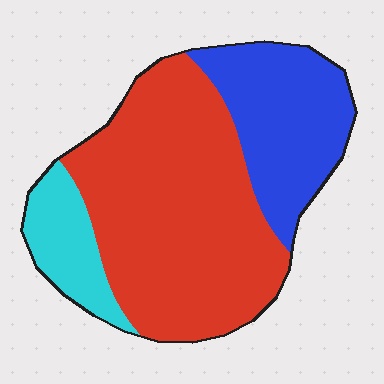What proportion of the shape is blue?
Blue covers roughly 25% of the shape.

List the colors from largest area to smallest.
From largest to smallest: red, blue, cyan.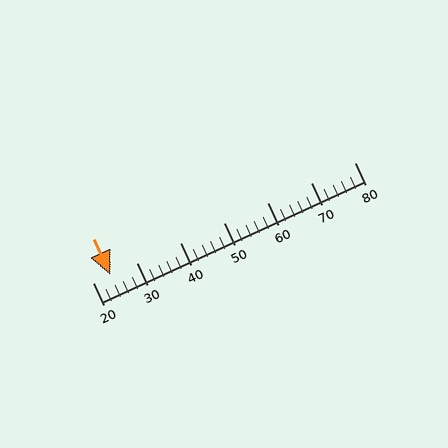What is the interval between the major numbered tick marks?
The major tick marks are spaced 10 units apart.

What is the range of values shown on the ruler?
The ruler shows values from 20 to 80.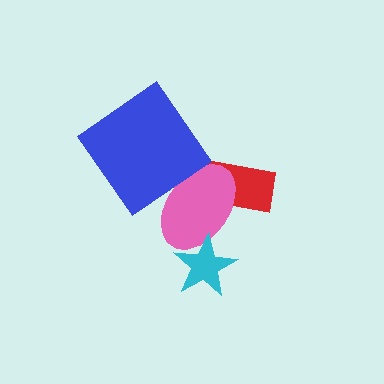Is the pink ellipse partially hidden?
Yes, it is partially covered by another shape.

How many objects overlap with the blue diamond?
1 object overlaps with the blue diamond.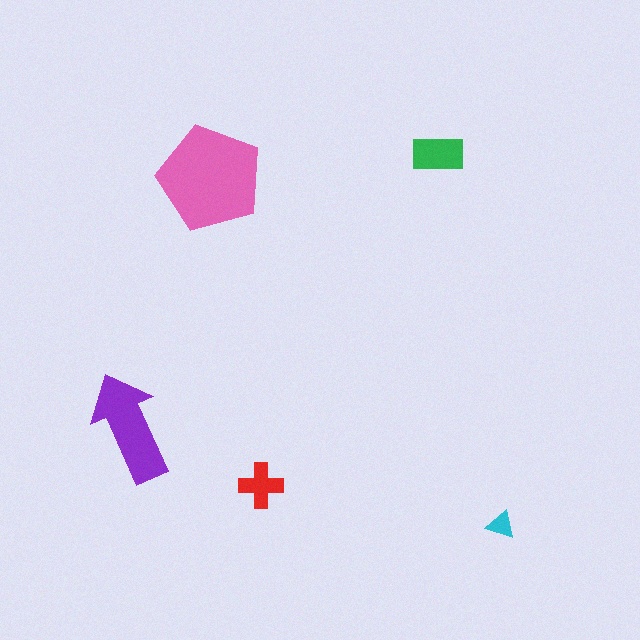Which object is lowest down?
The cyan triangle is bottommost.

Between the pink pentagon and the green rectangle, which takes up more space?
The pink pentagon.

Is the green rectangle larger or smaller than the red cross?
Larger.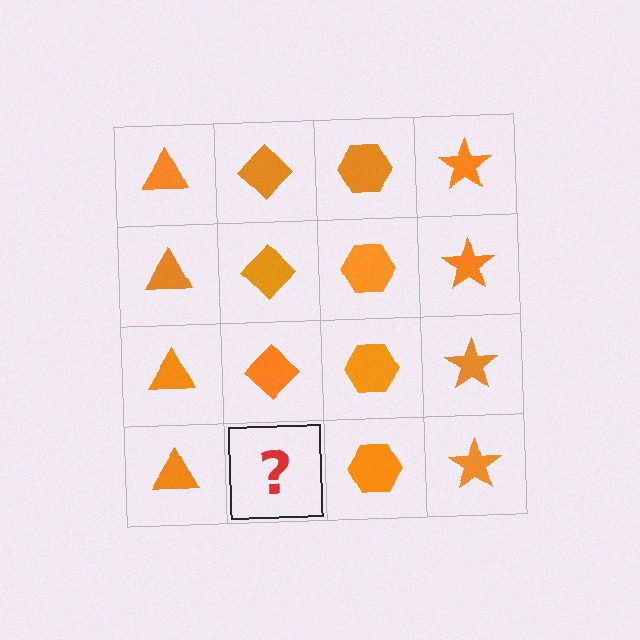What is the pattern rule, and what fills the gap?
The rule is that each column has a consistent shape. The gap should be filled with an orange diamond.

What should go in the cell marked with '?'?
The missing cell should contain an orange diamond.